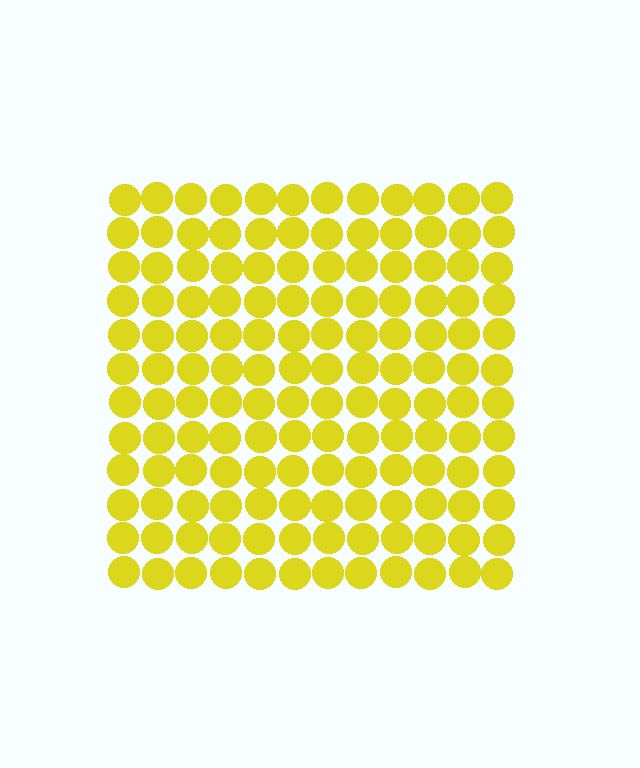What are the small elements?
The small elements are circles.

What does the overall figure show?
The overall figure shows a square.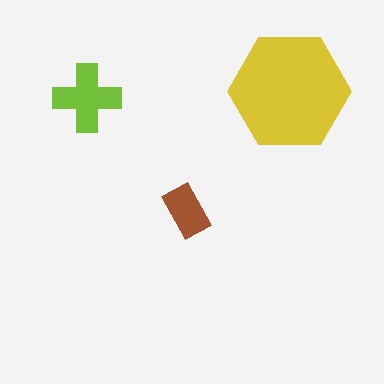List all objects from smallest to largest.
The brown rectangle, the lime cross, the yellow hexagon.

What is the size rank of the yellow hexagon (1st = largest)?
1st.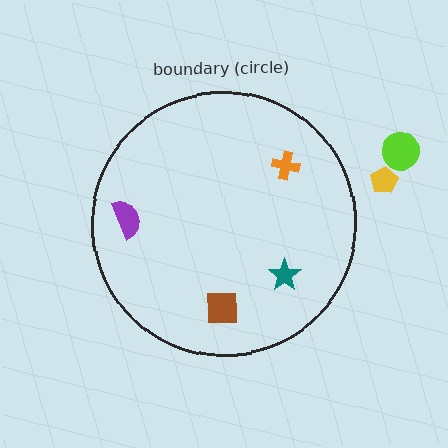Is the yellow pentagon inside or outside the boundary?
Outside.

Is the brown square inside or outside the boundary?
Inside.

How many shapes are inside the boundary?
4 inside, 2 outside.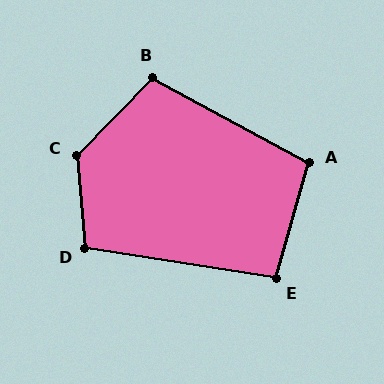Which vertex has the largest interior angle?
C, at approximately 131 degrees.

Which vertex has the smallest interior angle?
E, at approximately 97 degrees.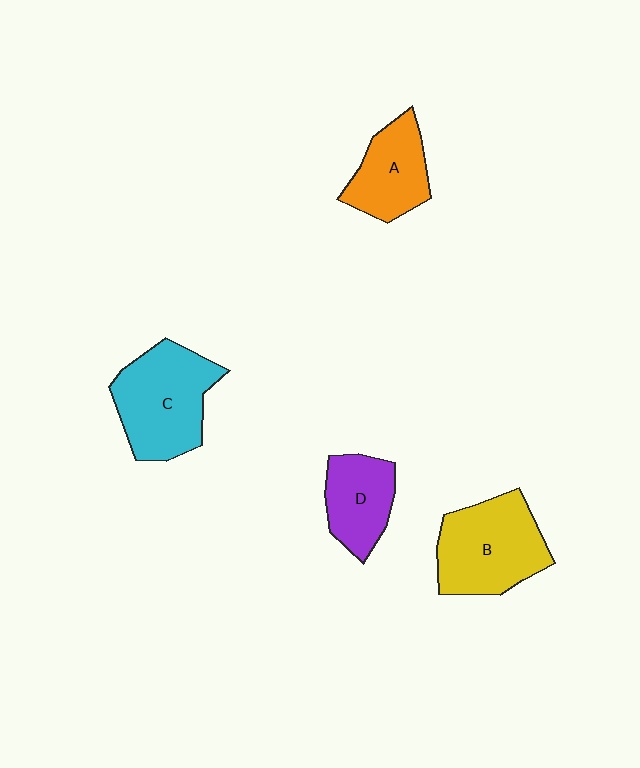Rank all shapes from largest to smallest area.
From largest to smallest: C (cyan), B (yellow), A (orange), D (purple).